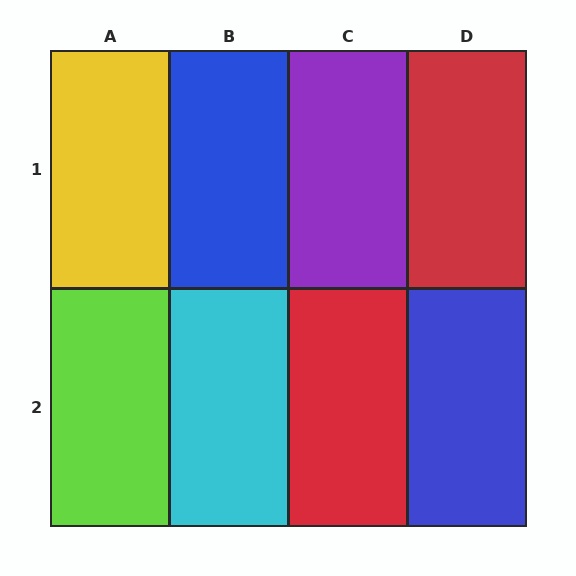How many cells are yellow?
1 cell is yellow.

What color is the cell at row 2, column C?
Red.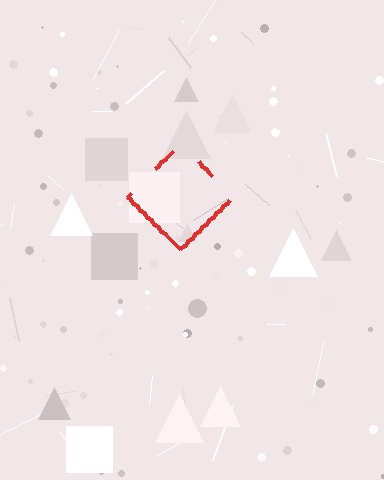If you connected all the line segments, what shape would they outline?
They would outline a diamond.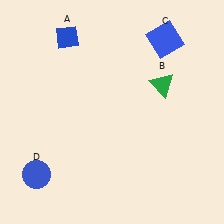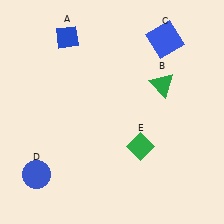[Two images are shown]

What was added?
A green diamond (E) was added in Image 2.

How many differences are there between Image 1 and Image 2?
There is 1 difference between the two images.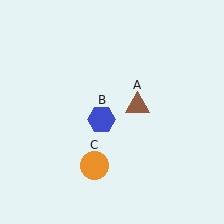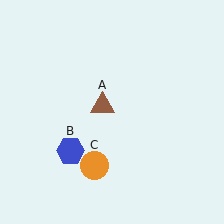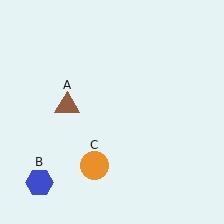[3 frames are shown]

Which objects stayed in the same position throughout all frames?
Orange circle (object C) remained stationary.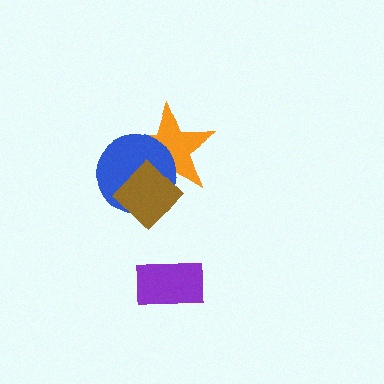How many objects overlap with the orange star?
2 objects overlap with the orange star.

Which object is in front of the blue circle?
The brown diamond is in front of the blue circle.